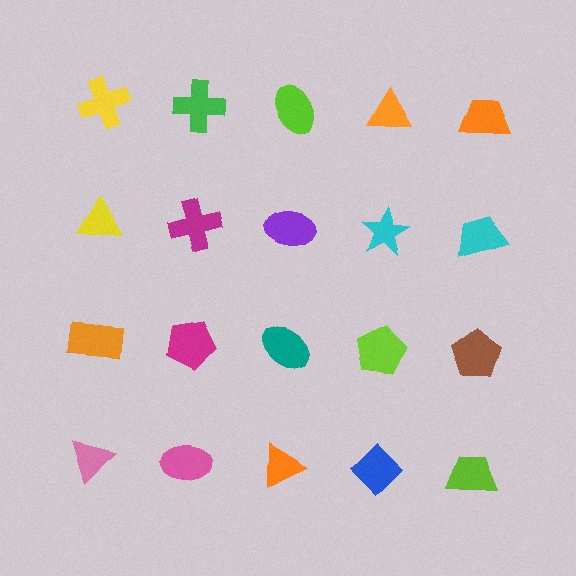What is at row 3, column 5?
A brown pentagon.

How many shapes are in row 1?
5 shapes.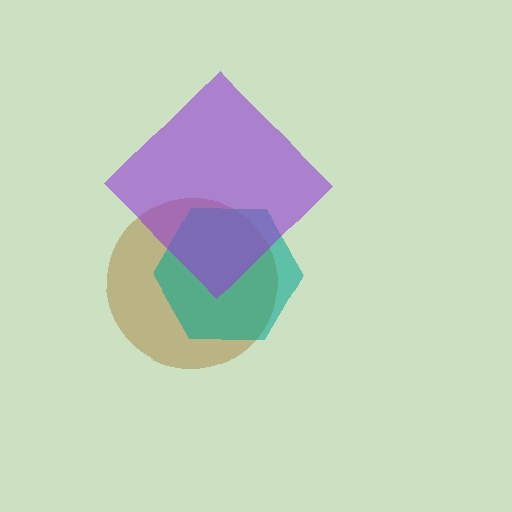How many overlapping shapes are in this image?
There are 3 overlapping shapes in the image.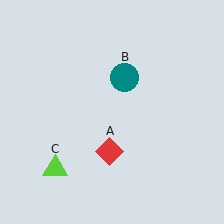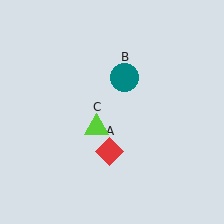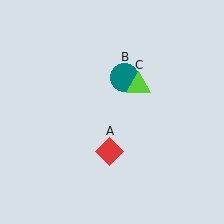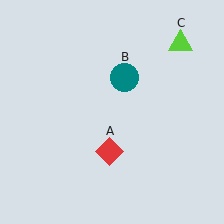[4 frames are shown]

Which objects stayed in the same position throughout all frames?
Red diamond (object A) and teal circle (object B) remained stationary.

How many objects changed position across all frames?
1 object changed position: lime triangle (object C).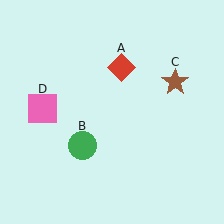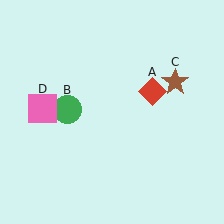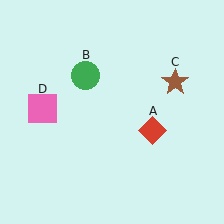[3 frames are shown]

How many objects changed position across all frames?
2 objects changed position: red diamond (object A), green circle (object B).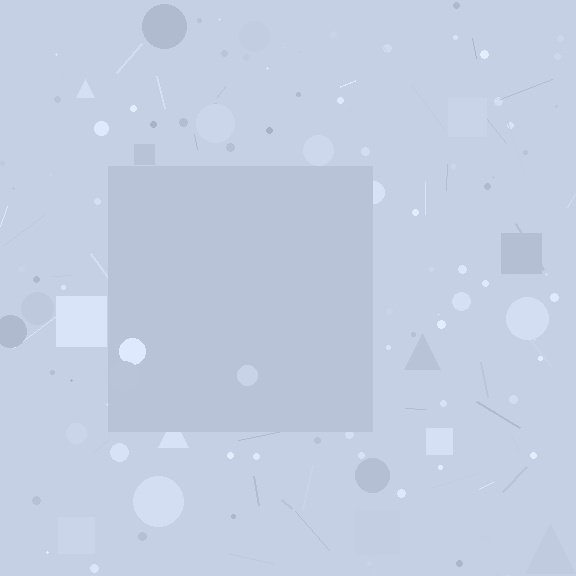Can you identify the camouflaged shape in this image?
The camouflaged shape is a square.